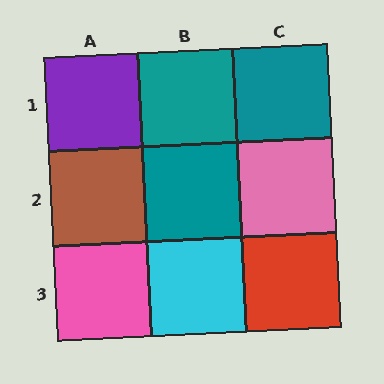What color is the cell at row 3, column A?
Pink.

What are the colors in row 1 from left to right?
Purple, teal, teal.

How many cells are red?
1 cell is red.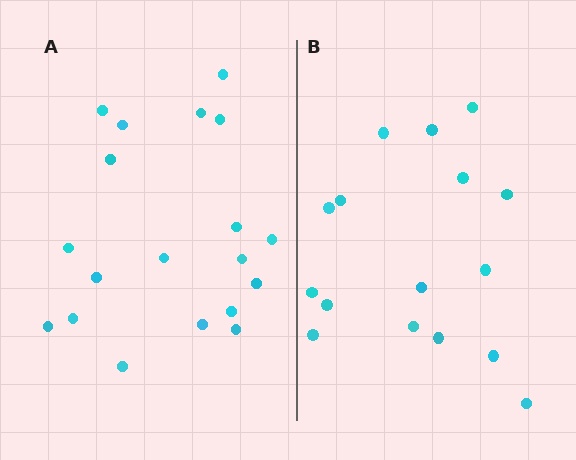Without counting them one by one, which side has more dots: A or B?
Region A (the left region) has more dots.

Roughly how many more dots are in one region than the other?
Region A has just a few more — roughly 2 or 3 more dots than region B.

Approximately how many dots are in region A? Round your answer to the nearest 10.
About 20 dots. (The exact count is 19, which rounds to 20.)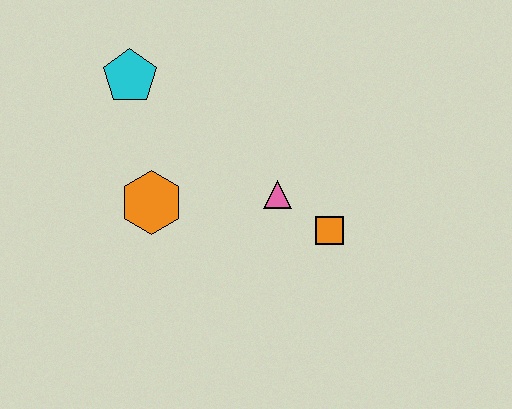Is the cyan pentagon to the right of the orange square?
No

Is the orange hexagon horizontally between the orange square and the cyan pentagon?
Yes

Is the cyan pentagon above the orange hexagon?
Yes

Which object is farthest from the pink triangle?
The cyan pentagon is farthest from the pink triangle.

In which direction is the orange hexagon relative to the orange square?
The orange hexagon is to the left of the orange square.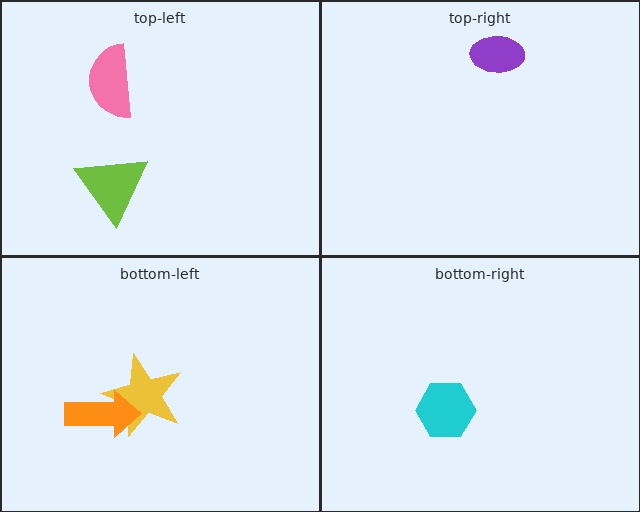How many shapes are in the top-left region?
2.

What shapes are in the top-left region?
The lime triangle, the pink semicircle.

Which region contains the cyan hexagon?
The bottom-right region.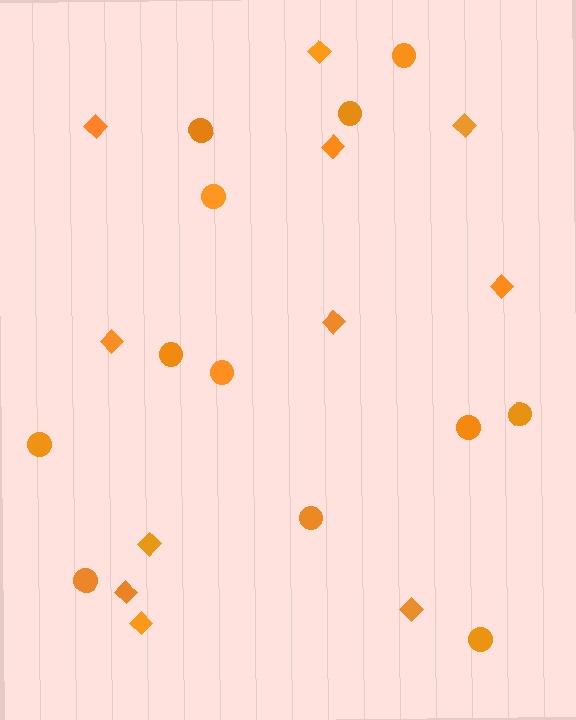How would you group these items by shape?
There are 2 groups: one group of circles (12) and one group of diamonds (11).